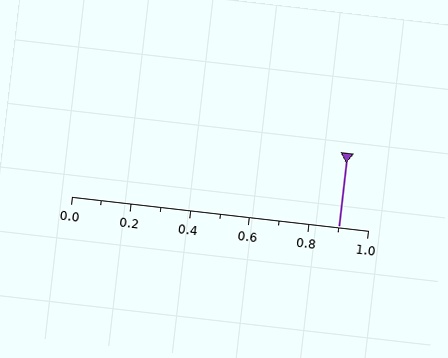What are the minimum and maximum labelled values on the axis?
The axis runs from 0.0 to 1.0.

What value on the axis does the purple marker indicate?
The marker indicates approximately 0.9.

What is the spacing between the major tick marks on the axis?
The major ticks are spaced 0.2 apart.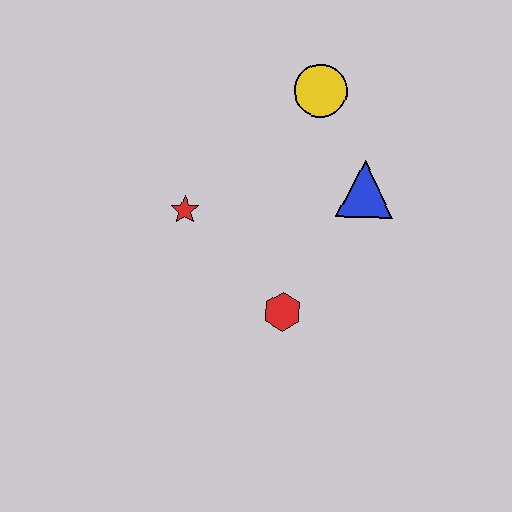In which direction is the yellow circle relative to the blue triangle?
The yellow circle is above the blue triangle.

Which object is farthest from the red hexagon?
The yellow circle is farthest from the red hexagon.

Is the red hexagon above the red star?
No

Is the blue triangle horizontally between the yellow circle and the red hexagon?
No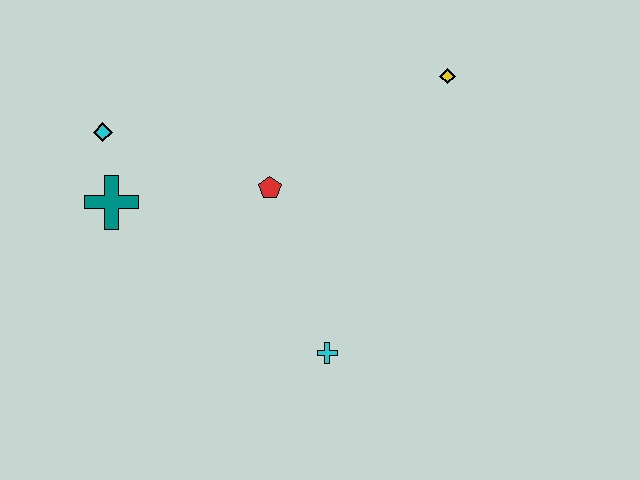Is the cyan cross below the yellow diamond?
Yes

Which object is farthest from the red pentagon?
The yellow diamond is farthest from the red pentagon.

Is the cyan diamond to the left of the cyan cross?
Yes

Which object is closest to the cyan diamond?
The teal cross is closest to the cyan diamond.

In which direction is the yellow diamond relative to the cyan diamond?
The yellow diamond is to the right of the cyan diamond.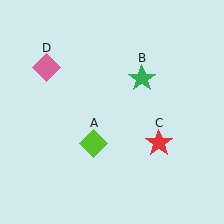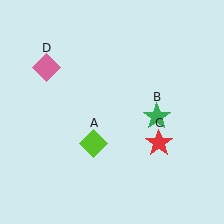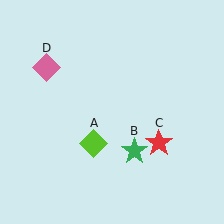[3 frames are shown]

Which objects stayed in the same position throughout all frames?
Lime diamond (object A) and red star (object C) and pink diamond (object D) remained stationary.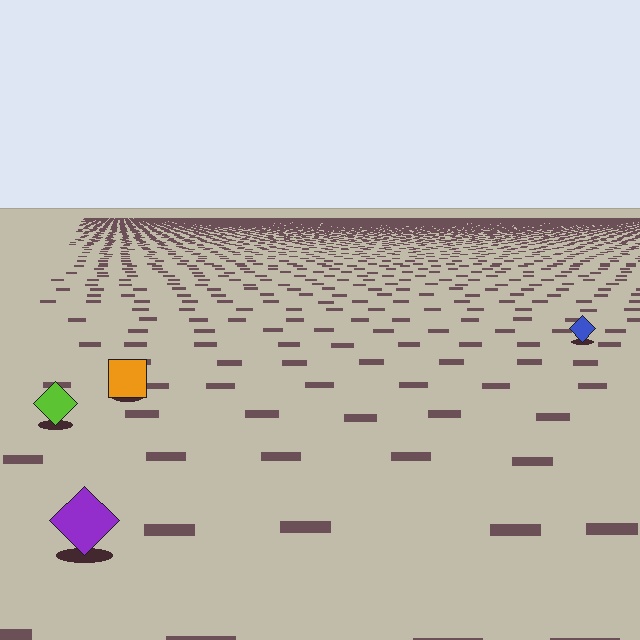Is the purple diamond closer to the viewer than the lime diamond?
Yes. The purple diamond is closer — you can tell from the texture gradient: the ground texture is coarser near it.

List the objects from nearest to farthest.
From nearest to farthest: the purple diamond, the lime diamond, the orange square, the blue diamond.